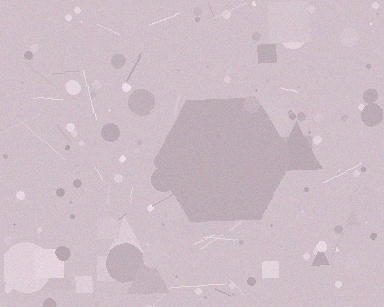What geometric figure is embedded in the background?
A hexagon is embedded in the background.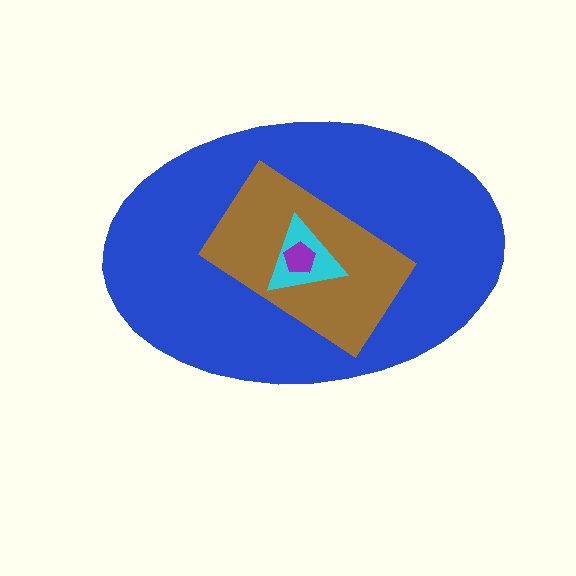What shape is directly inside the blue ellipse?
The brown rectangle.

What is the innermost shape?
The purple pentagon.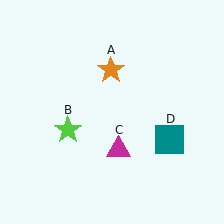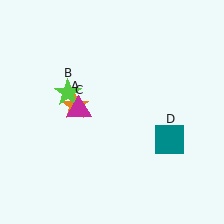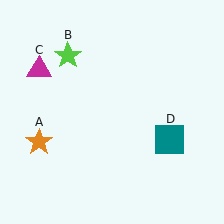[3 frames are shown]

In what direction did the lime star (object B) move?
The lime star (object B) moved up.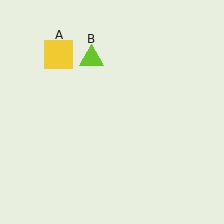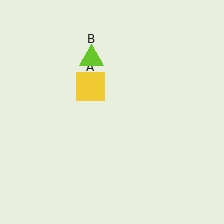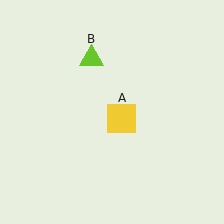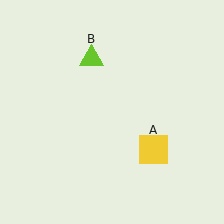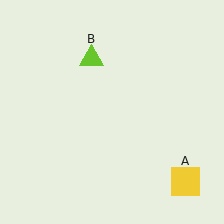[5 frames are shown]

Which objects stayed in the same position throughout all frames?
Lime triangle (object B) remained stationary.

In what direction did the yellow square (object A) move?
The yellow square (object A) moved down and to the right.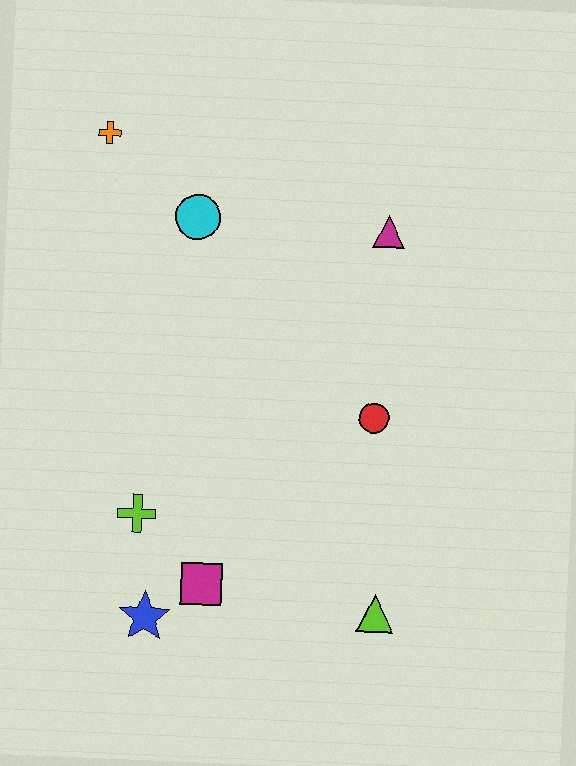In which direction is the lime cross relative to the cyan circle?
The lime cross is below the cyan circle.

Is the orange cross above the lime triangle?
Yes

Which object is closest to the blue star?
The magenta square is closest to the blue star.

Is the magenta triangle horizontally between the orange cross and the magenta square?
No